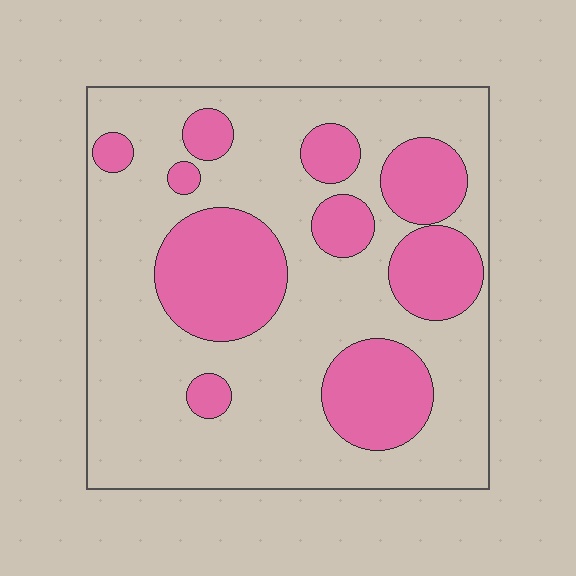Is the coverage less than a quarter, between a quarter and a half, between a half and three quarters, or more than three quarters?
Between a quarter and a half.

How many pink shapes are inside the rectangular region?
10.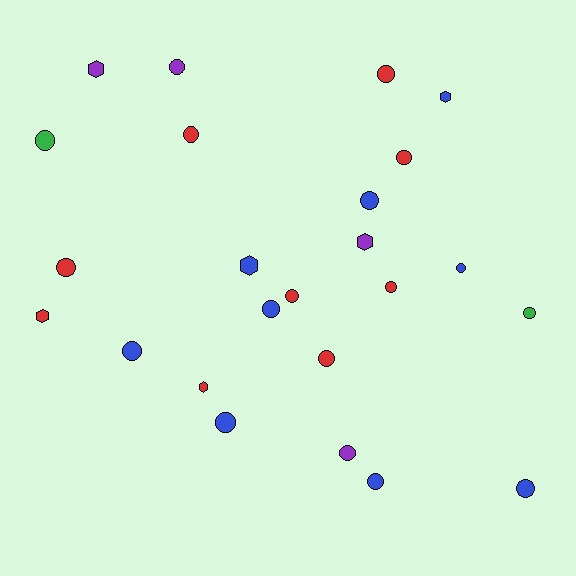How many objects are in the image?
There are 24 objects.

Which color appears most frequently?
Blue, with 9 objects.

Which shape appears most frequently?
Circle, with 18 objects.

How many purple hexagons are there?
There are 2 purple hexagons.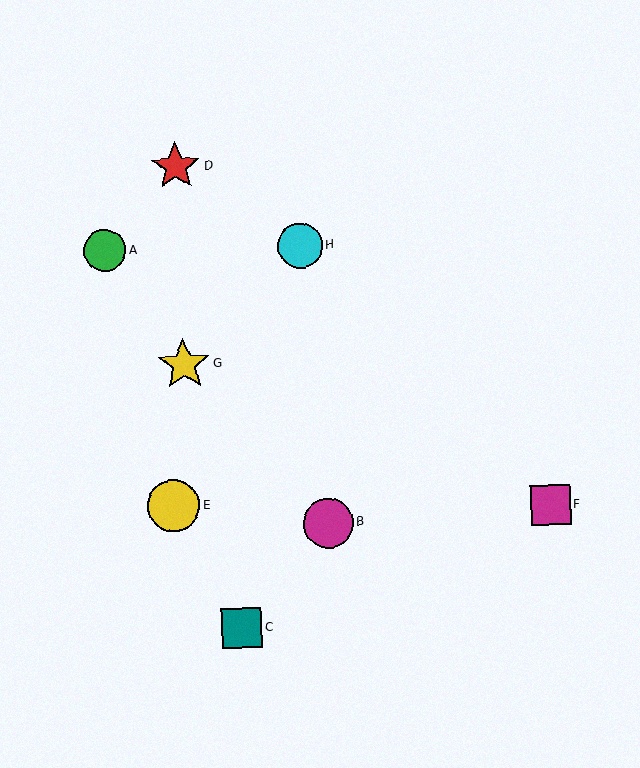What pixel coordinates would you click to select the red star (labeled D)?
Click at (175, 167) to select the red star D.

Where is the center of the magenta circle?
The center of the magenta circle is at (328, 523).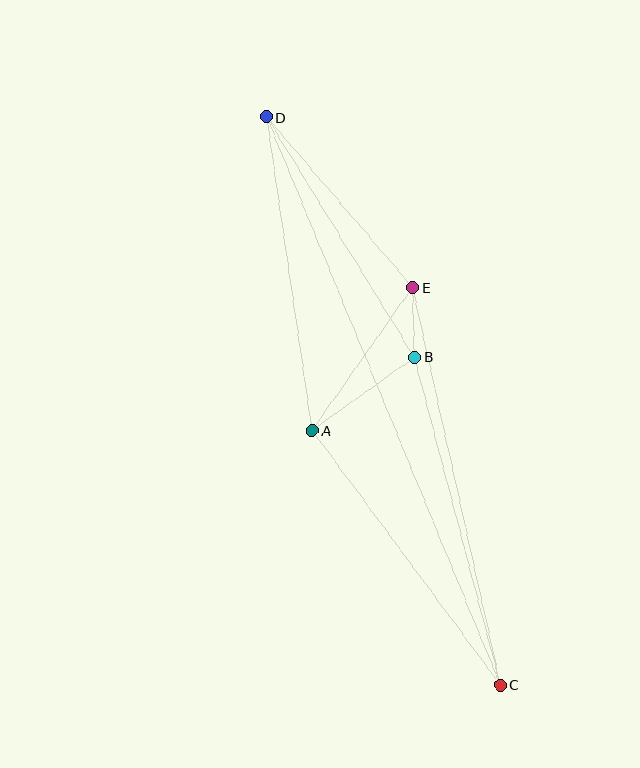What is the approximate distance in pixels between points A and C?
The distance between A and C is approximately 316 pixels.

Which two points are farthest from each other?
Points C and D are farthest from each other.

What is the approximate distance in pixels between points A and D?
The distance between A and D is approximately 317 pixels.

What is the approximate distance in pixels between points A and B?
The distance between A and B is approximately 126 pixels.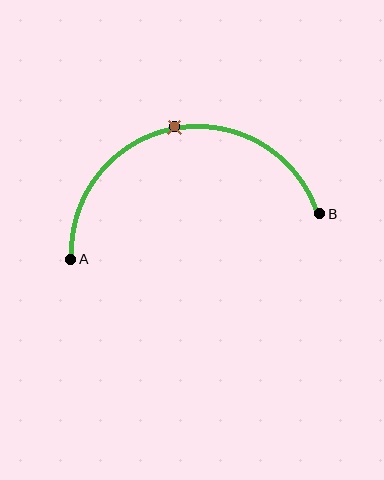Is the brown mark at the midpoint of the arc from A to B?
Yes. The brown mark lies on the arc at equal arc-length from both A and B — it is the arc midpoint.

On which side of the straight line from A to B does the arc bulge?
The arc bulges above the straight line connecting A and B.